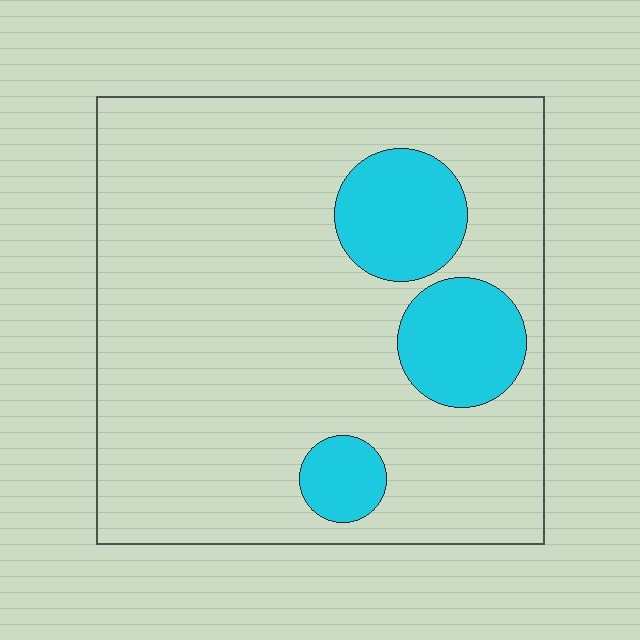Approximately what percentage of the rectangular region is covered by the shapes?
Approximately 15%.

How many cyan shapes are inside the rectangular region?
3.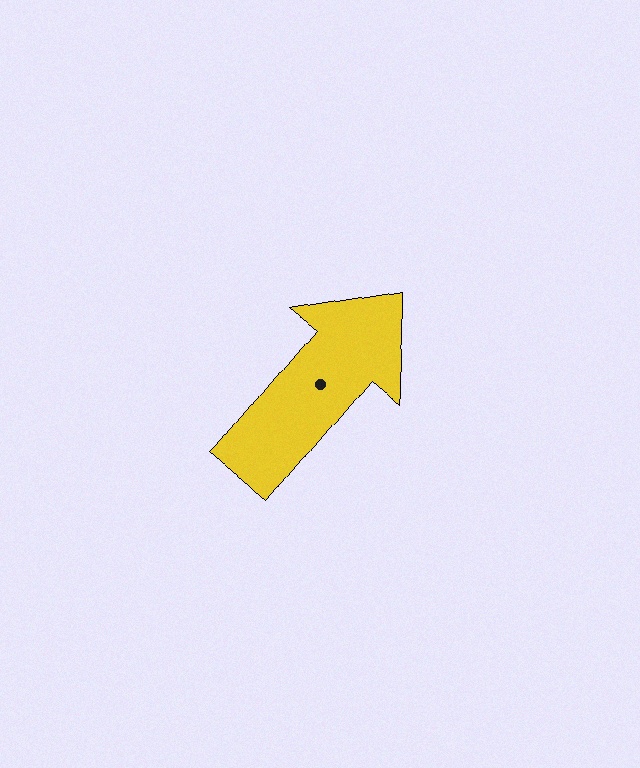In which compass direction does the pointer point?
Northeast.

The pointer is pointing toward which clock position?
Roughly 1 o'clock.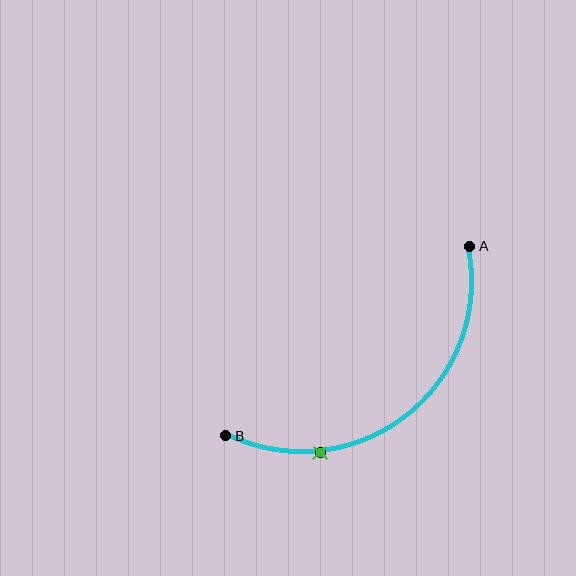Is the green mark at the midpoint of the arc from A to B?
No. The green mark lies on the arc but is closer to endpoint B. The arc midpoint would be at the point on the curve equidistant along the arc from both A and B.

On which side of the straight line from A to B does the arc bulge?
The arc bulges below and to the right of the straight line connecting A and B.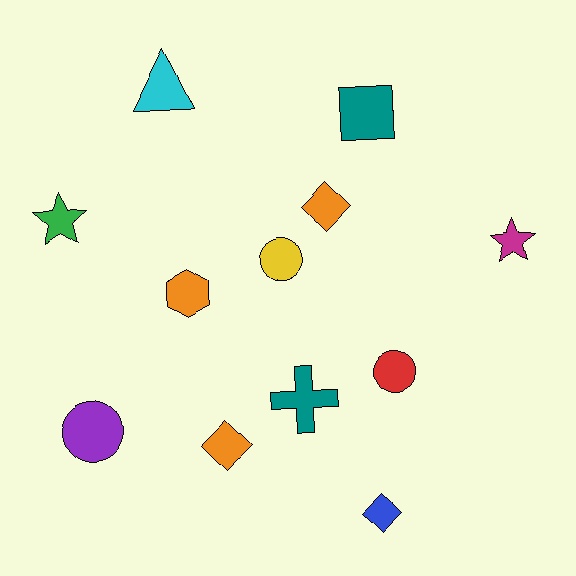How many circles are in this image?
There are 3 circles.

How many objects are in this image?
There are 12 objects.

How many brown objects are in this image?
There are no brown objects.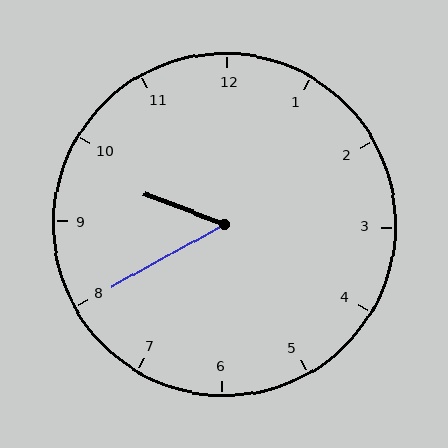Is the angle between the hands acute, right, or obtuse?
It is acute.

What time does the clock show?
9:40.